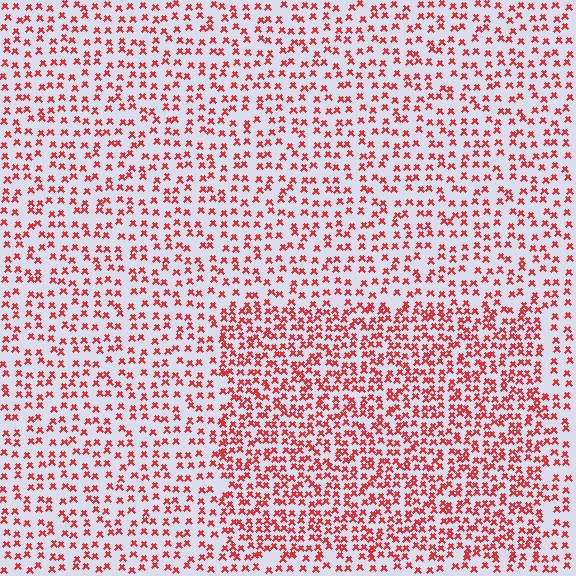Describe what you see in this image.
The image contains small red elements arranged at two different densities. A rectangle-shaped region is visible where the elements are more densely packed than the surrounding area.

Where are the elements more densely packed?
The elements are more densely packed inside the rectangle boundary.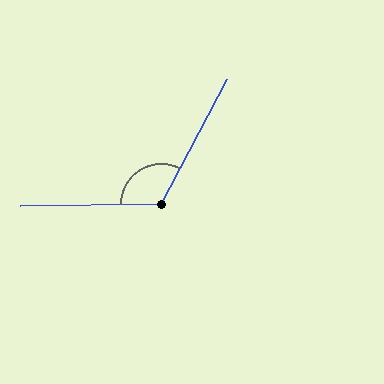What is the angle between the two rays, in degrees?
Approximately 118 degrees.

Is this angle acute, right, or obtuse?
It is obtuse.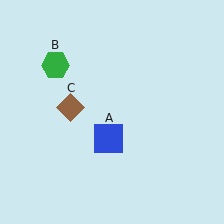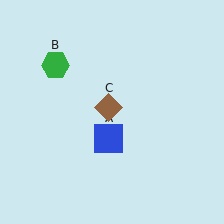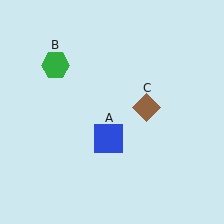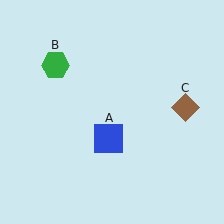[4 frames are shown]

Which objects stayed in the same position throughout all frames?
Blue square (object A) and green hexagon (object B) remained stationary.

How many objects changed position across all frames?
1 object changed position: brown diamond (object C).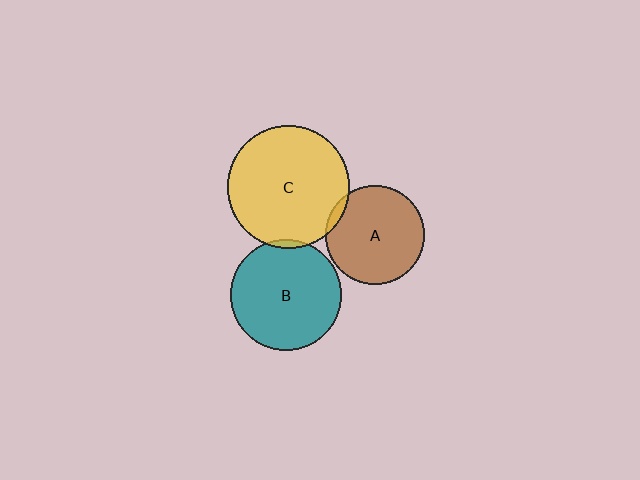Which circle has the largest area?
Circle C (yellow).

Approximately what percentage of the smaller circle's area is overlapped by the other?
Approximately 5%.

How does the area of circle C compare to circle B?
Approximately 1.2 times.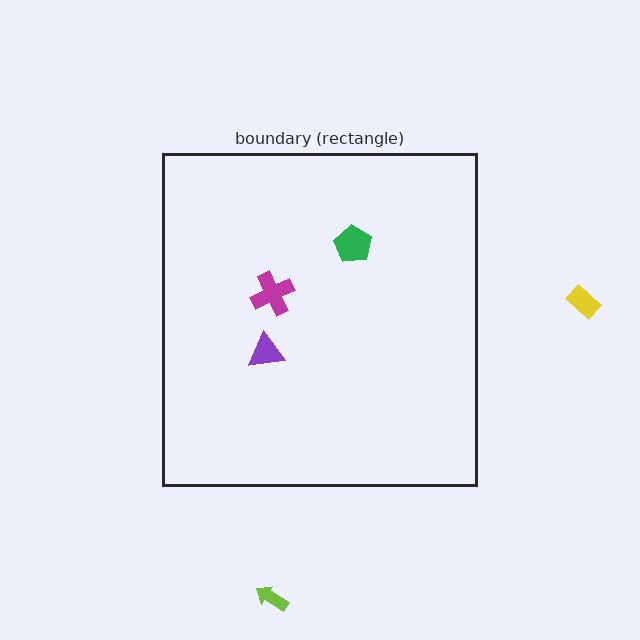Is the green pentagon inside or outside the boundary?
Inside.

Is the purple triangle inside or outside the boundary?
Inside.